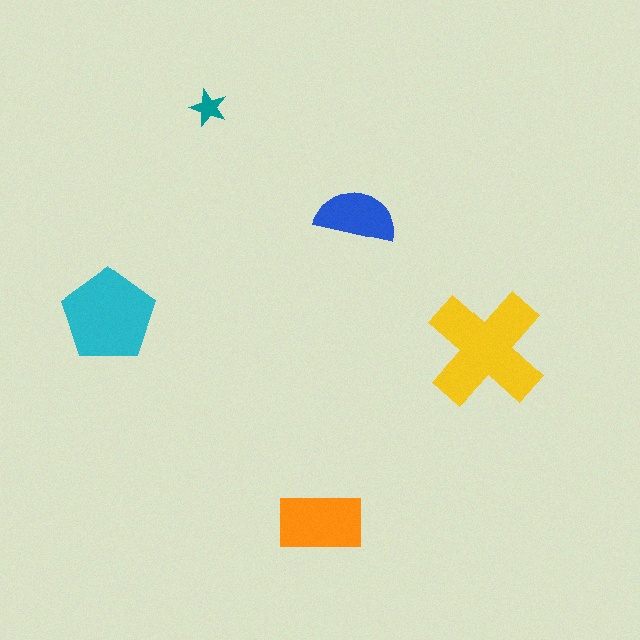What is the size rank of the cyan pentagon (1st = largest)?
2nd.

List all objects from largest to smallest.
The yellow cross, the cyan pentagon, the orange rectangle, the blue semicircle, the teal star.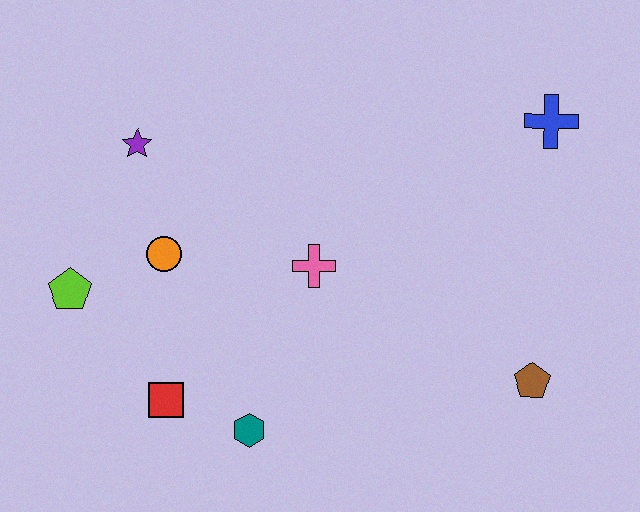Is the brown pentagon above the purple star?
No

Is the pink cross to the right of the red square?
Yes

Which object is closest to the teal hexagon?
The red square is closest to the teal hexagon.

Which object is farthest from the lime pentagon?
The blue cross is farthest from the lime pentagon.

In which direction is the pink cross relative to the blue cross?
The pink cross is to the left of the blue cross.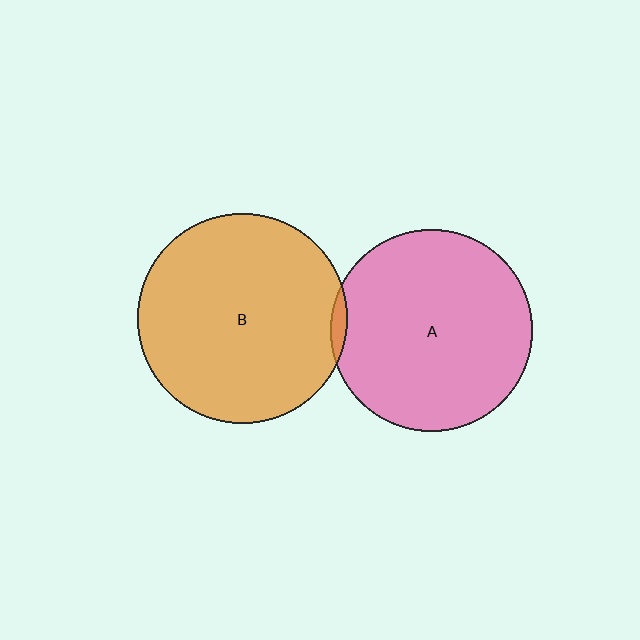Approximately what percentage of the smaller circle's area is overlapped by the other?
Approximately 5%.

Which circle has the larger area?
Circle B (orange).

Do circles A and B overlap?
Yes.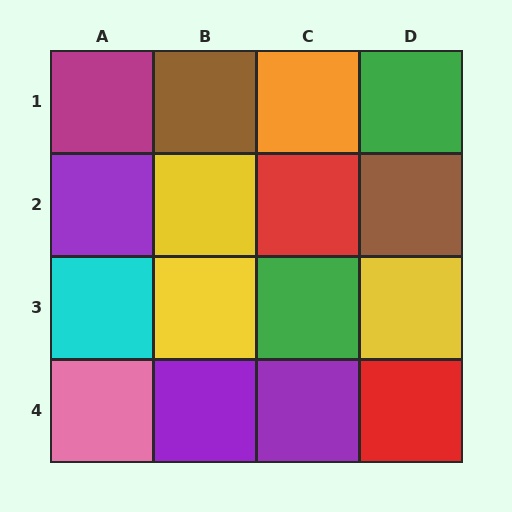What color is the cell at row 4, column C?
Purple.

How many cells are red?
2 cells are red.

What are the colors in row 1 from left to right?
Magenta, brown, orange, green.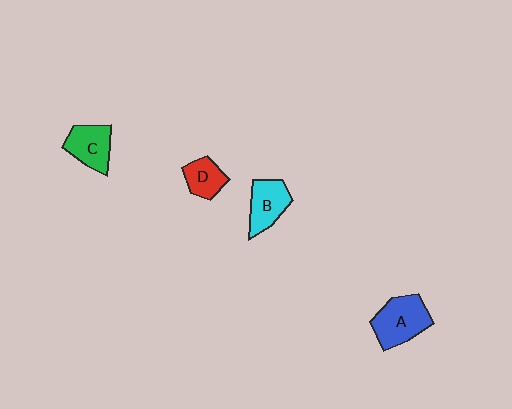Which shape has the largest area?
Shape A (blue).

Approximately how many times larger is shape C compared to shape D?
Approximately 1.3 times.